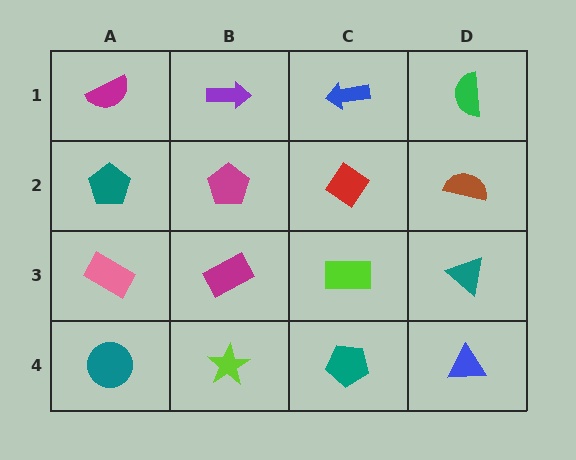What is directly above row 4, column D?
A teal triangle.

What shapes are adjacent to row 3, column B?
A magenta pentagon (row 2, column B), a lime star (row 4, column B), a pink rectangle (row 3, column A), a lime rectangle (row 3, column C).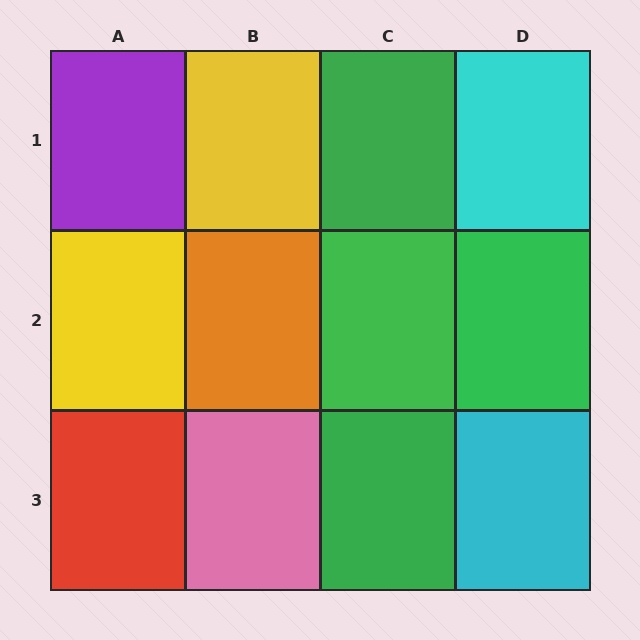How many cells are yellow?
2 cells are yellow.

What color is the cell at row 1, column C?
Green.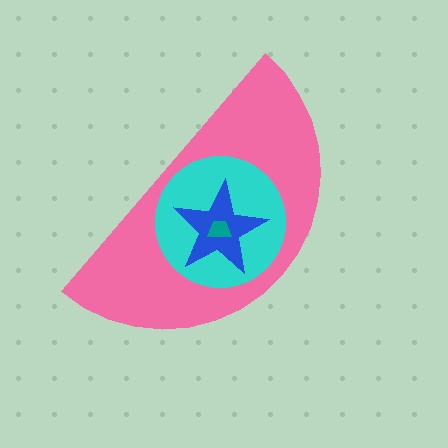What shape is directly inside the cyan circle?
The blue star.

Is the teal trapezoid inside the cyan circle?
Yes.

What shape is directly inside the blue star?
The teal trapezoid.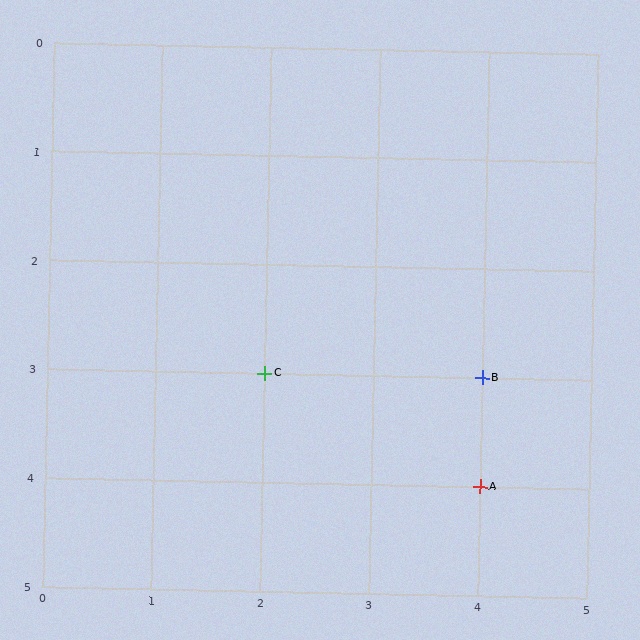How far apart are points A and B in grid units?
Points A and B are 1 row apart.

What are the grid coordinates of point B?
Point B is at grid coordinates (4, 3).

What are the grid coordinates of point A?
Point A is at grid coordinates (4, 4).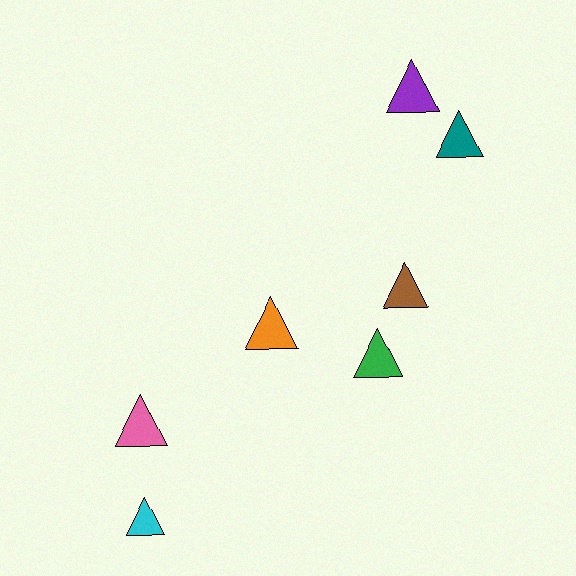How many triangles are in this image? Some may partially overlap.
There are 7 triangles.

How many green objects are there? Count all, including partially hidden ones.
There is 1 green object.